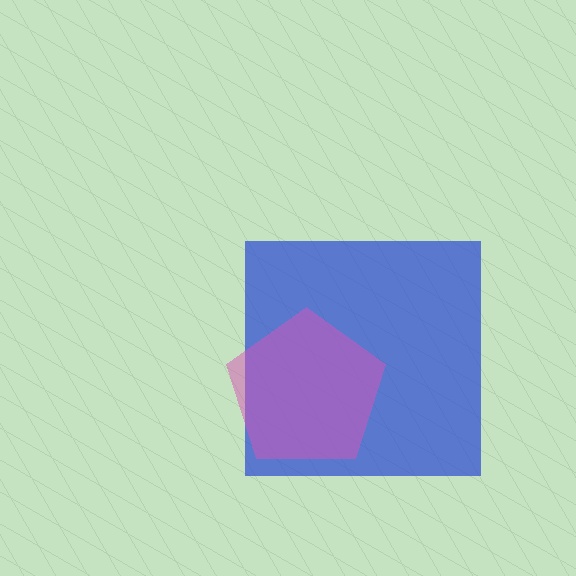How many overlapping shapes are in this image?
There are 2 overlapping shapes in the image.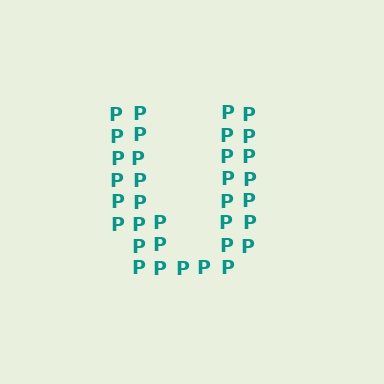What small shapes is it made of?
It is made of small letter P's.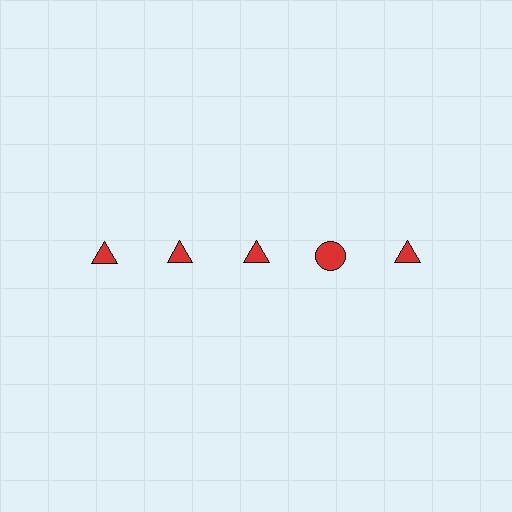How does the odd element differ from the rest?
It has a different shape: circle instead of triangle.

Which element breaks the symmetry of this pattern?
The red circle in the top row, second from right column breaks the symmetry. All other shapes are red triangles.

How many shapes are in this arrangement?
There are 5 shapes arranged in a grid pattern.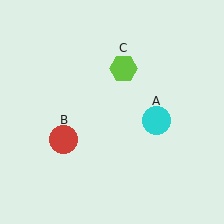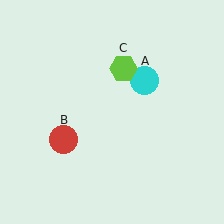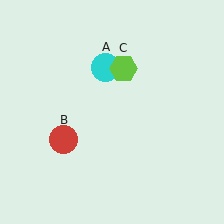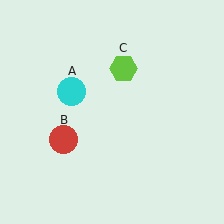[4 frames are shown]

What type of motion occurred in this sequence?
The cyan circle (object A) rotated counterclockwise around the center of the scene.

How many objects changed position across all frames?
1 object changed position: cyan circle (object A).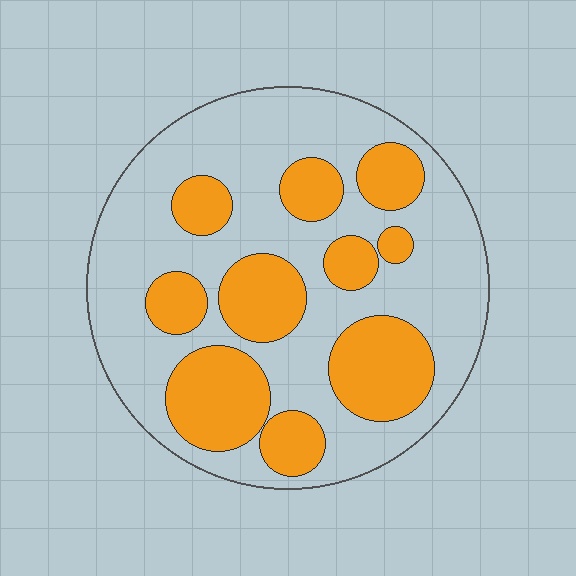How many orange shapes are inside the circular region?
10.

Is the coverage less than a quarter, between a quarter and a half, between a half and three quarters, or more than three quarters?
Between a quarter and a half.